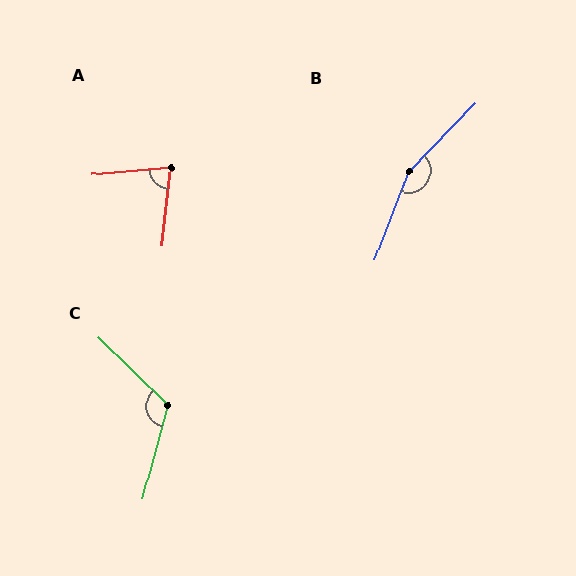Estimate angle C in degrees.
Approximately 120 degrees.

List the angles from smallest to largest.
A (78°), C (120°), B (157°).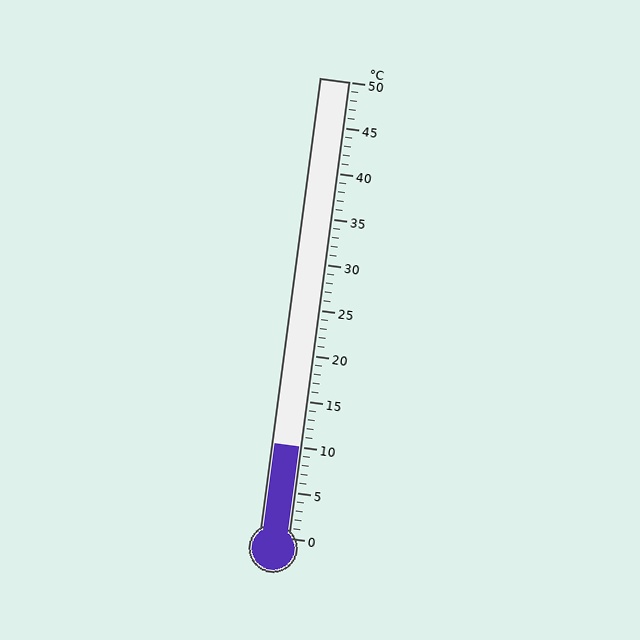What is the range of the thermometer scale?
The thermometer scale ranges from 0°C to 50°C.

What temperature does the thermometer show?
The thermometer shows approximately 10°C.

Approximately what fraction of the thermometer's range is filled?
The thermometer is filled to approximately 20% of its range.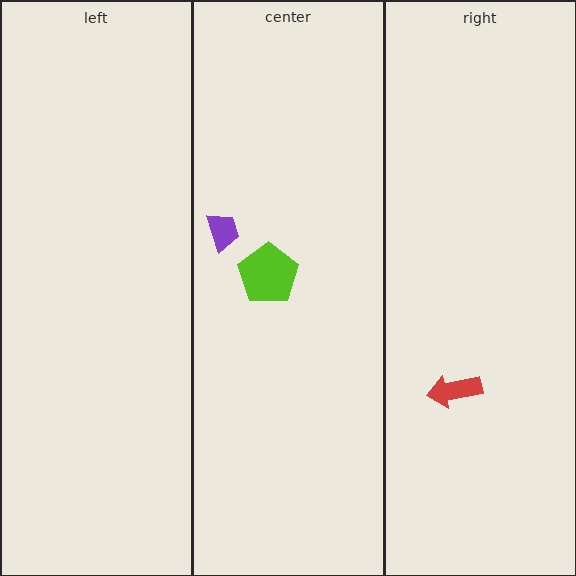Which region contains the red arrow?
The right region.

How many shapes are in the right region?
1.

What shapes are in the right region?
The red arrow.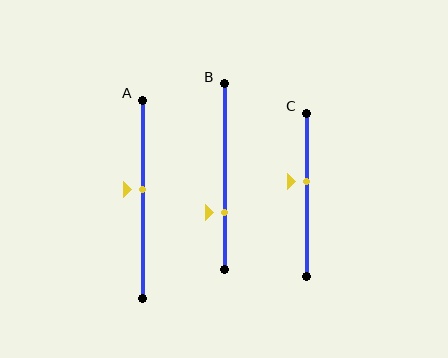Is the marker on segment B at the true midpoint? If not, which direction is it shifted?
No, the marker on segment B is shifted downward by about 19% of the segment length.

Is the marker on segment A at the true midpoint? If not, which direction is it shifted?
No, the marker on segment A is shifted upward by about 5% of the segment length.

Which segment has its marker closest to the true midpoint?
Segment A has its marker closest to the true midpoint.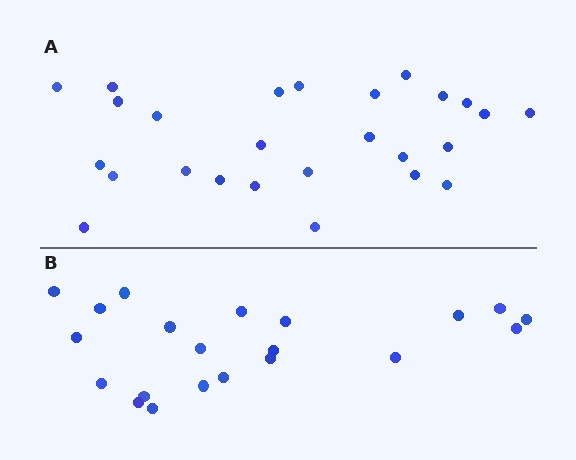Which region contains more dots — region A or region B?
Region A (the top region) has more dots.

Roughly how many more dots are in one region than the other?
Region A has about 5 more dots than region B.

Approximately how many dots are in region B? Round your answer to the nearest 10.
About 20 dots. (The exact count is 21, which rounds to 20.)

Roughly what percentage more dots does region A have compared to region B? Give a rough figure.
About 25% more.